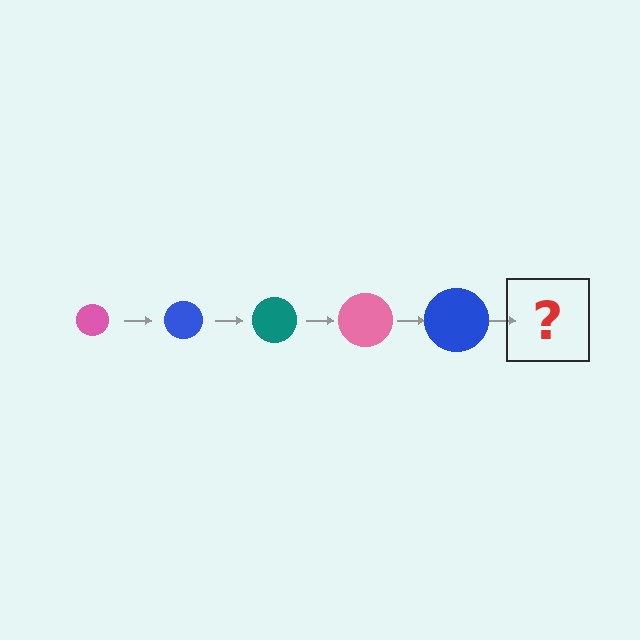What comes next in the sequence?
The next element should be a teal circle, larger than the previous one.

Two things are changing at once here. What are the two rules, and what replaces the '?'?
The two rules are that the circle grows larger each step and the color cycles through pink, blue, and teal. The '?' should be a teal circle, larger than the previous one.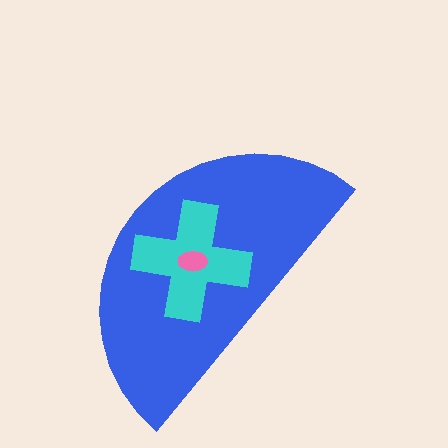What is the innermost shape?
The pink ellipse.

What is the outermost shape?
The blue semicircle.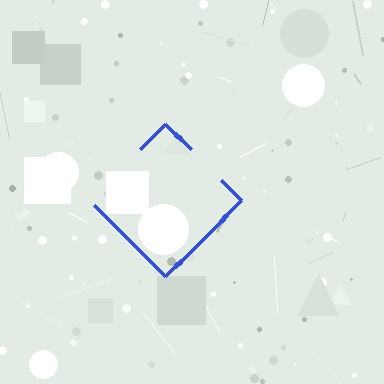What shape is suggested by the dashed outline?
The dashed outline suggests a diamond.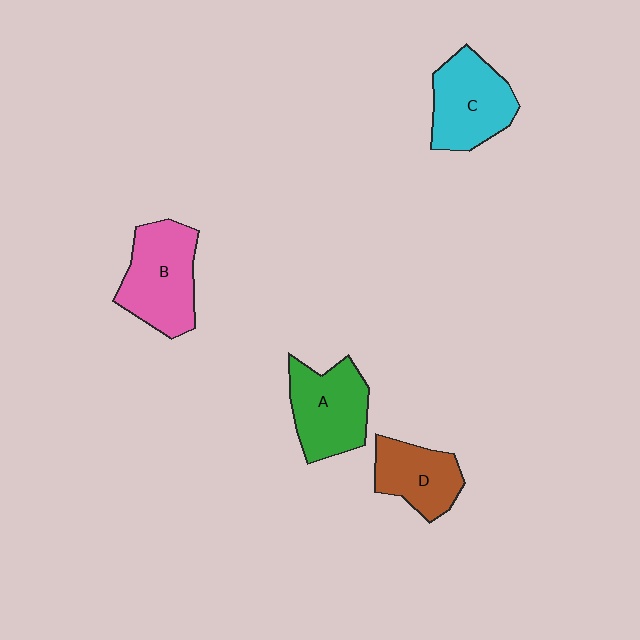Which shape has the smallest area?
Shape D (brown).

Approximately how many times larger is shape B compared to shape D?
Approximately 1.4 times.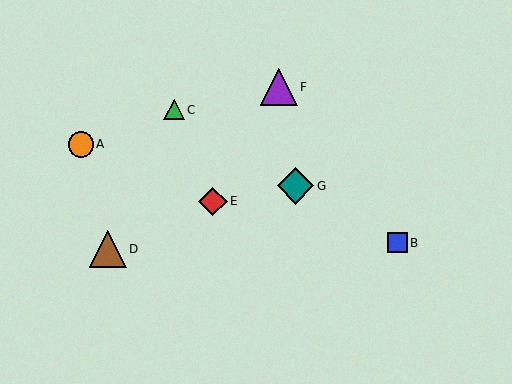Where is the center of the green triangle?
The center of the green triangle is at (174, 110).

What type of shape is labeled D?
Shape D is a brown triangle.